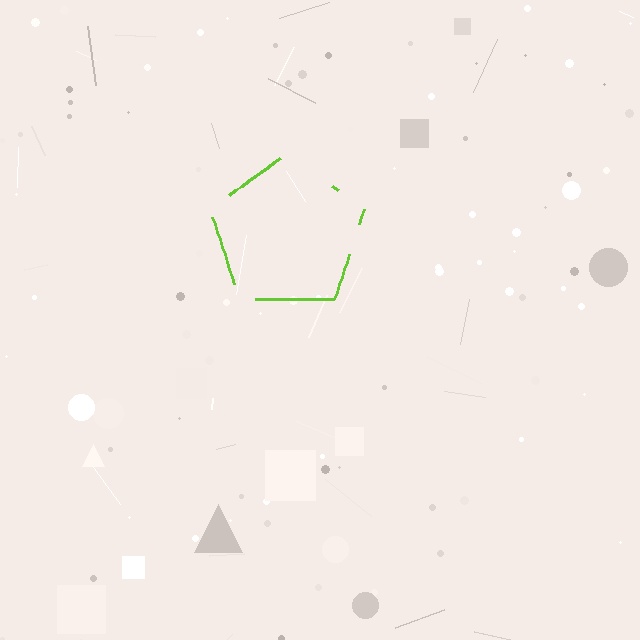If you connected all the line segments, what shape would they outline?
They would outline a pentagon.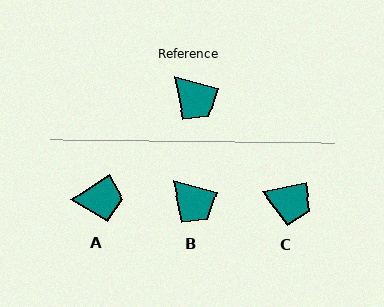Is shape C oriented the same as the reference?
No, it is off by about 26 degrees.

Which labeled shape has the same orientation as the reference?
B.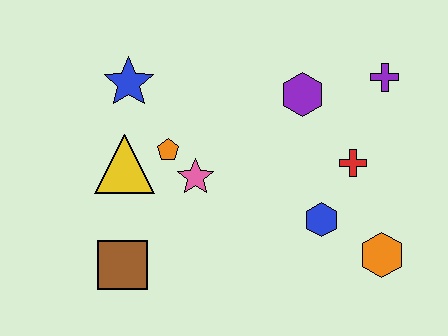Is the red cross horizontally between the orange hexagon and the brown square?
Yes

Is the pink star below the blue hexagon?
No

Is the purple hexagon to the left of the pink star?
No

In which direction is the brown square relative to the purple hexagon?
The brown square is to the left of the purple hexagon.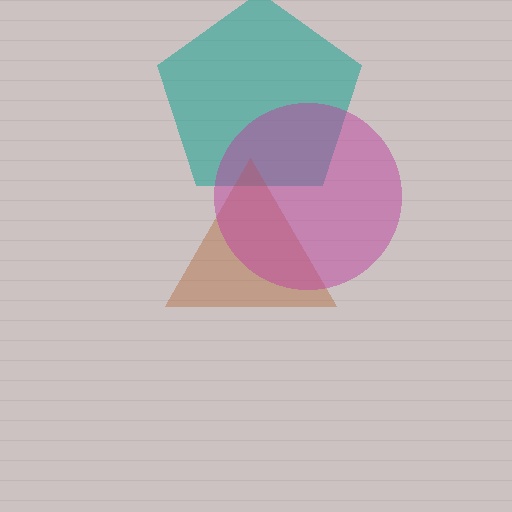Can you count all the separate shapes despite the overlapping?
Yes, there are 3 separate shapes.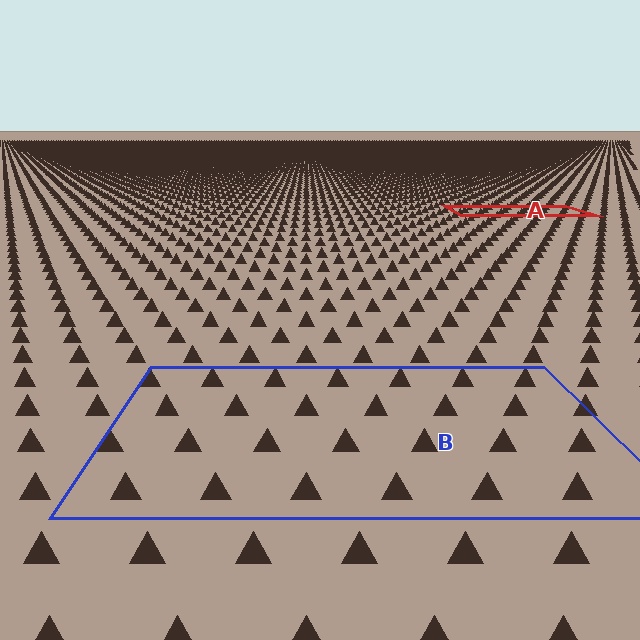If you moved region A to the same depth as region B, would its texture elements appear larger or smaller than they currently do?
They would appear larger. At a closer depth, the same texture elements are projected at a bigger on-screen size.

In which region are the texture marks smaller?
The texture marks are smaller in region A, because it is farther away.